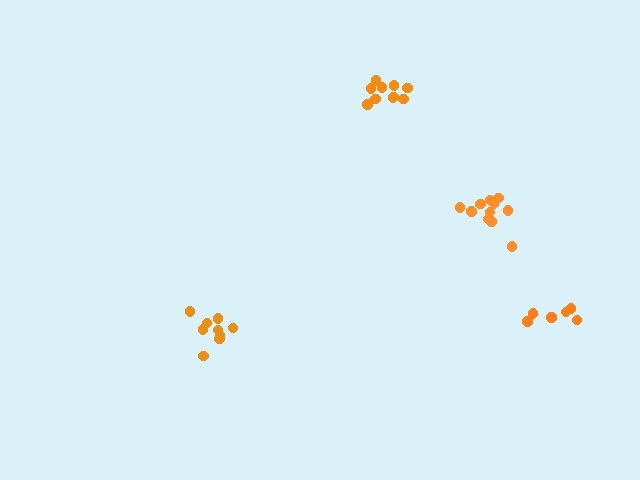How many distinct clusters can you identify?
There are 4 distinct clusters.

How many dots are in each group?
Group 1: 9 dots, Group 2: 6 dots, Group 3: 11 dots, Group 4: 10 dots (36 total).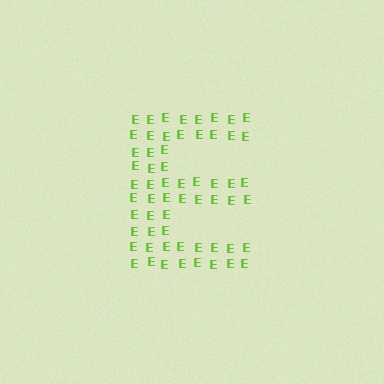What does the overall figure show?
The overall figure shows the letter E.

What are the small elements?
The small elements are letter E's.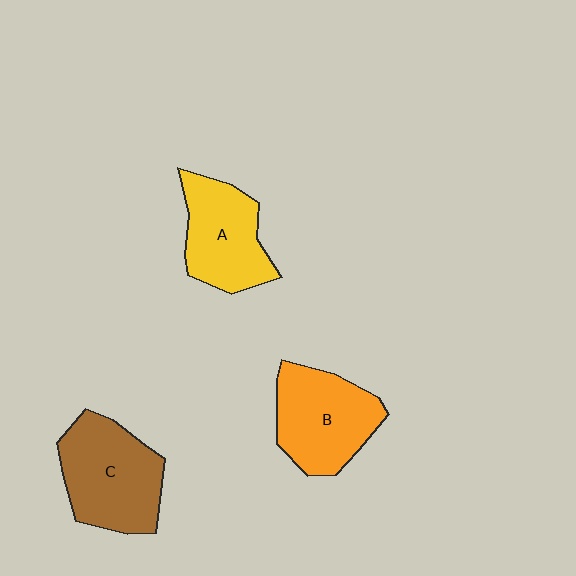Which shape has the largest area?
Shape C (brown).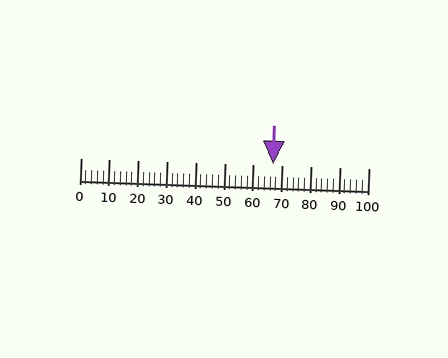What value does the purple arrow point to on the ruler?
The purple arrow points to approximately 67.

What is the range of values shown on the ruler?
The ruler shows values from 0 to 100.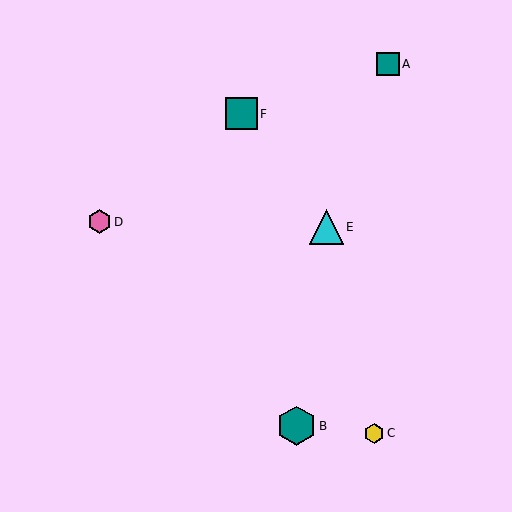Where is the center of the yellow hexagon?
The center of the yellow hexagon is at (374, 433).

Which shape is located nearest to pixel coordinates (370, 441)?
The yellow hexagon (labeled C) at (374, 433) is nearest to that location.